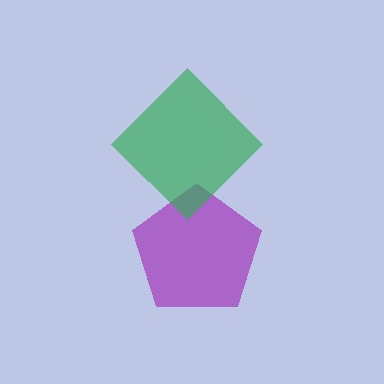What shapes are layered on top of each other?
The layered shapes are: a purple pentagon, a green diamond.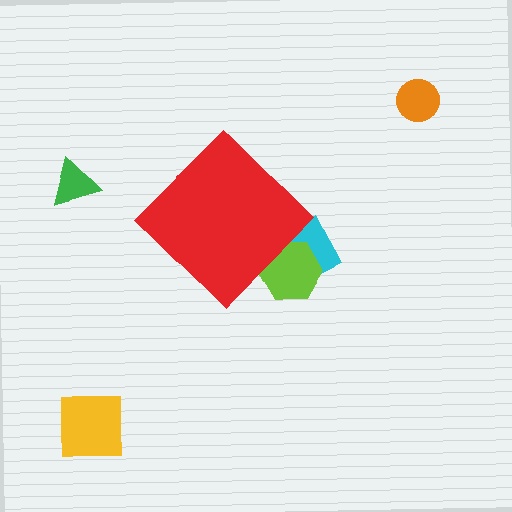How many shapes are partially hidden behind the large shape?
2 shapes are partially hidden.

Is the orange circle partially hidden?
No, the orange circle is fully visible.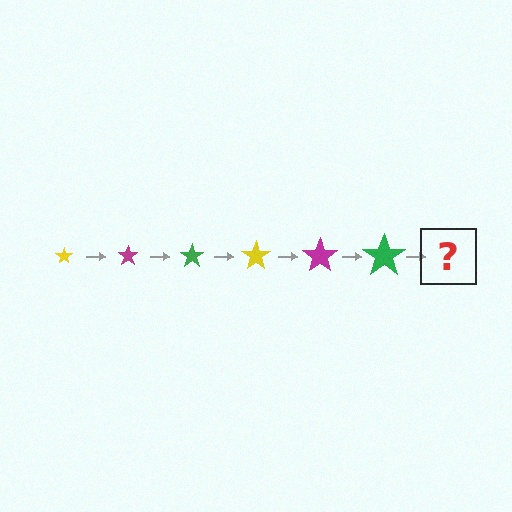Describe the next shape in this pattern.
It should be a yellow star, larger than the previous one.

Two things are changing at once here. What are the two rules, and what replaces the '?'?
The two rules are that the star grows larger each step and the color cycles through yellow, magenta, and green. The '?' should be a yellow star, larger than the previous one.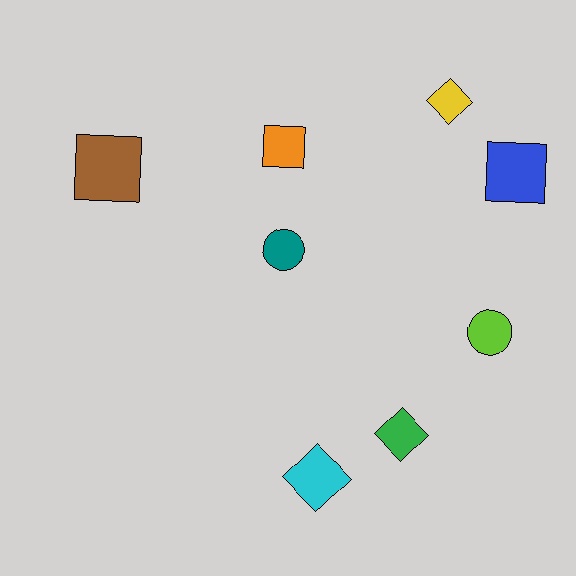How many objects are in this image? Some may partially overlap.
There are 8 objects.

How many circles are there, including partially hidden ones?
There are 2 circles.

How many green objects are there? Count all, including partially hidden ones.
There is 1 green object.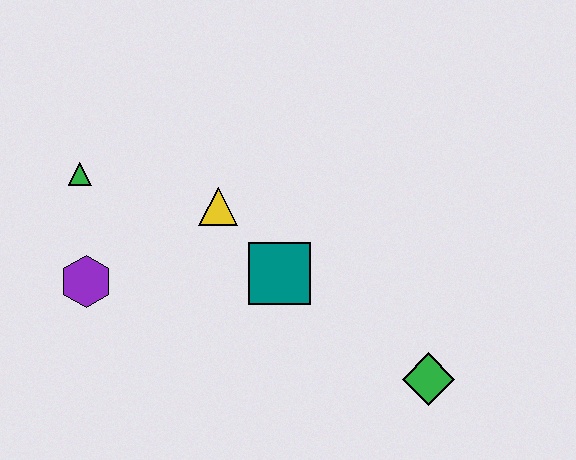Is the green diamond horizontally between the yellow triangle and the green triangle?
No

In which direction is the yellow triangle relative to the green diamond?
The yellow triangle is to the left of the green diamond.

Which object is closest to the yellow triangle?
The teal square is closest to the yellow triangle.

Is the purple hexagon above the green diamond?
Yes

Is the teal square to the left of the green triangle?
No